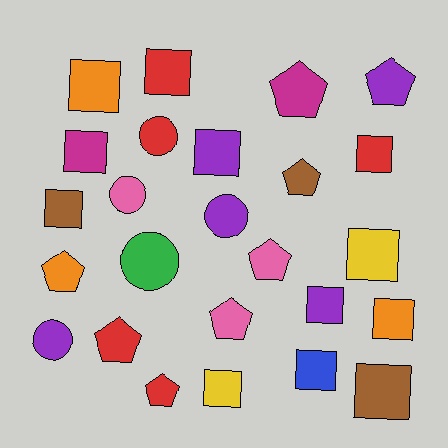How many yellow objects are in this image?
There are 2 yellow objects.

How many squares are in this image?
There are 12 squares.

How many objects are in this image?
There are 25 objects.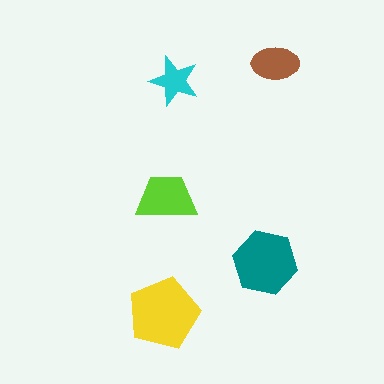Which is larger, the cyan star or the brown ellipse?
The brown ellipse.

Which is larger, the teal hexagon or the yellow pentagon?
The yellow pentagon.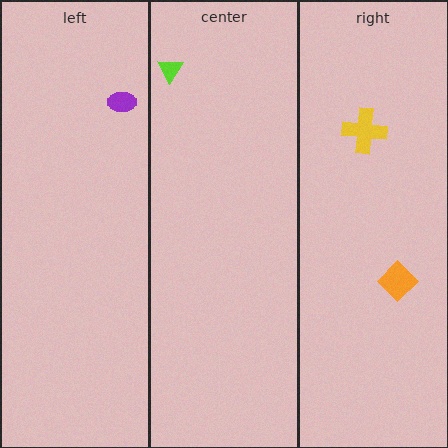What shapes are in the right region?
The orange diamond, the yellow cross.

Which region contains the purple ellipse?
The left region.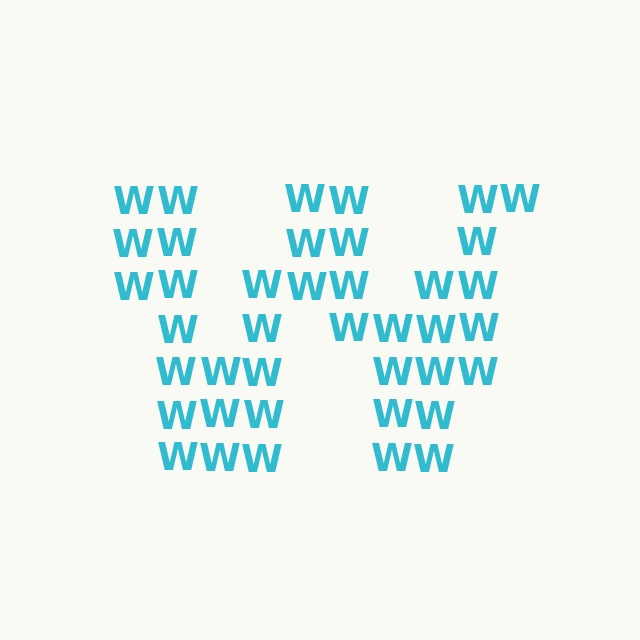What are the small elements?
The small elements are letter W's.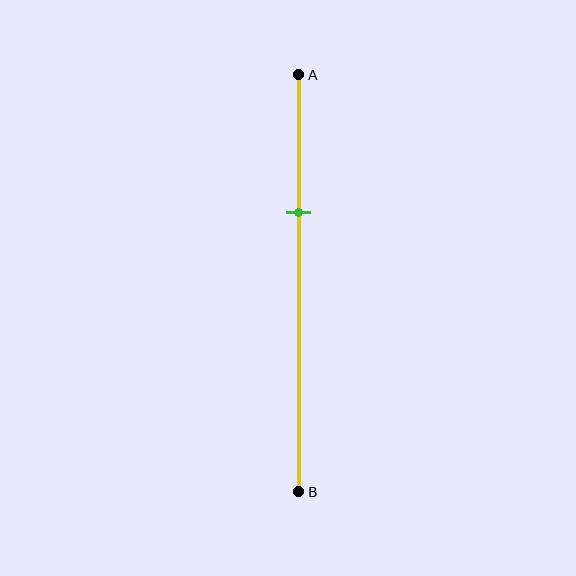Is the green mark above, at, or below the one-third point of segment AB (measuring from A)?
The green mark is approximately at the one-third point of segment AB.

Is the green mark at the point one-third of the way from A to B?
Yes, the mark is approximately at the one-third point.